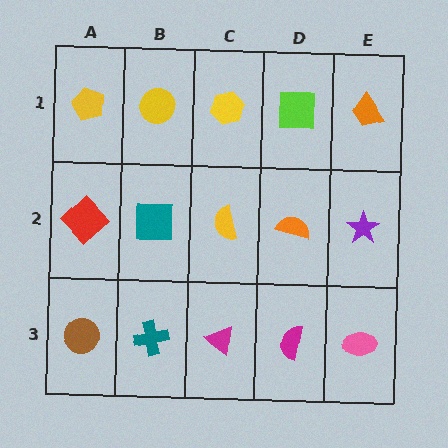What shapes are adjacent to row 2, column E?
An orange trapezoid (row 1, column E), a pink ellipse (row 3, column E), an orange semicircle (row 2, column D).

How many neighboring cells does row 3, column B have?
3.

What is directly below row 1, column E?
A purple star.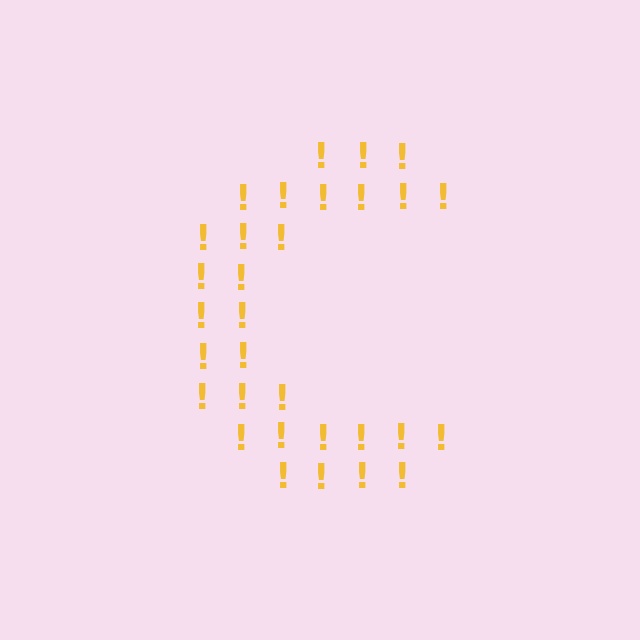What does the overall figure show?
The overall figure shows the letter C.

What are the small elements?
The small elements are exclamation marks.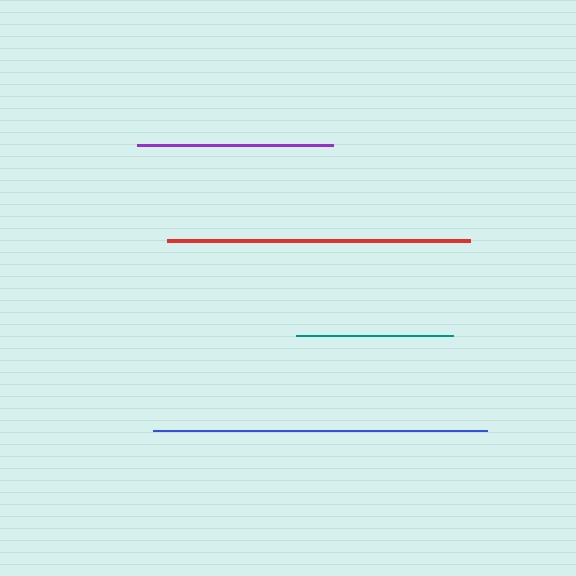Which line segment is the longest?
The blue line is the longest at approximately 334 pixels.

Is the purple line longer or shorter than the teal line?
The purple line is longer than the teal line.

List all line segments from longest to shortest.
From longest to shortest: blue, red, purple, teal.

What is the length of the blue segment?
The blue segment is approximately 334 pixels long.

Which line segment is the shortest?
The teal line is the shortest at approximately 157 pixels.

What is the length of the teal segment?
The teal segment is approximately 157 pixels long.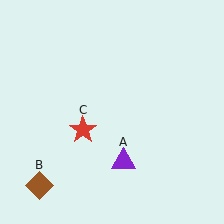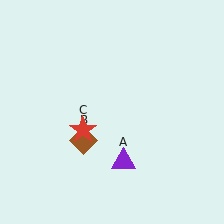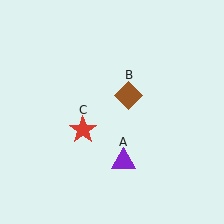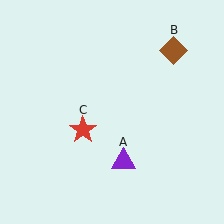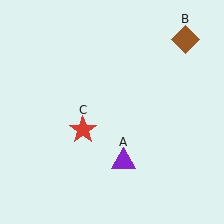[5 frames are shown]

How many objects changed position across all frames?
1 object changed position: brown diamond (object B).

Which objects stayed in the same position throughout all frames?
Purple triangle (object A) and red star (object C) remained stationary.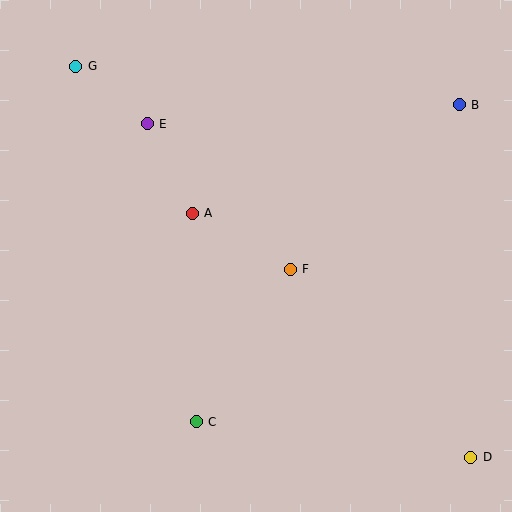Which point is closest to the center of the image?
Point F at (290, 269) is closest to the center.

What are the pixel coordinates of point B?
Point B is at (459, 105).